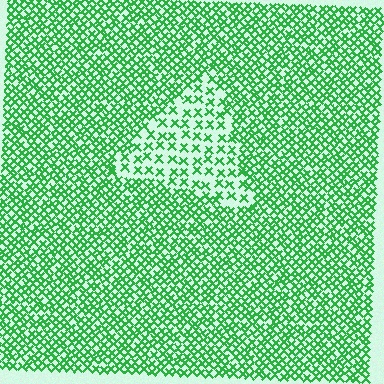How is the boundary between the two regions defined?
The boundary is defined by a change in element density (approximately 2.1x ratio). All elements are the same color, size, and shape.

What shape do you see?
I see a triangle.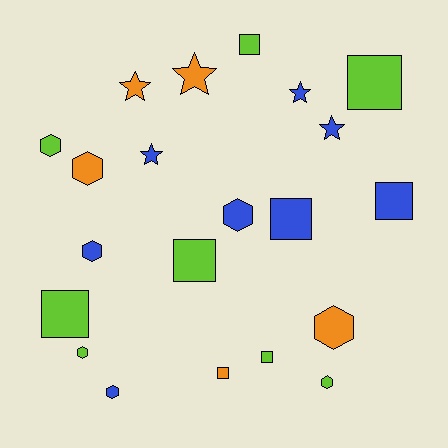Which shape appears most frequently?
Hexagon, with 8 objects.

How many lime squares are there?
There are 5 lime squares.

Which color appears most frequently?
Lime, with 8 objects.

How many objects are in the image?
There are 21 objects.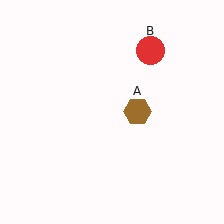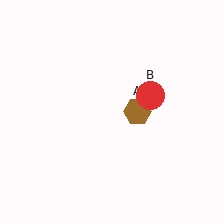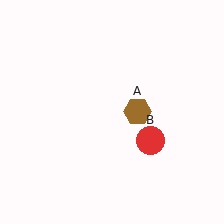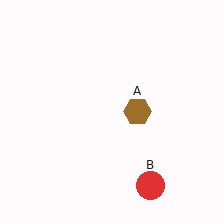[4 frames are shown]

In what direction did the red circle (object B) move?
The red circle (object B) moved down.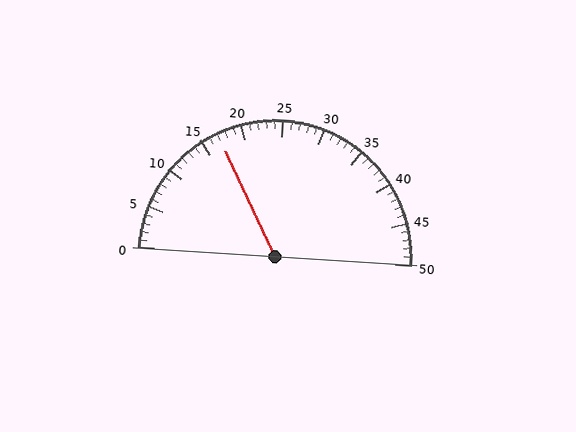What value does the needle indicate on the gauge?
The needle indicates approximately 17.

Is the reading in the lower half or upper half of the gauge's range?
The reading is in the lower half of the range (0 to 50).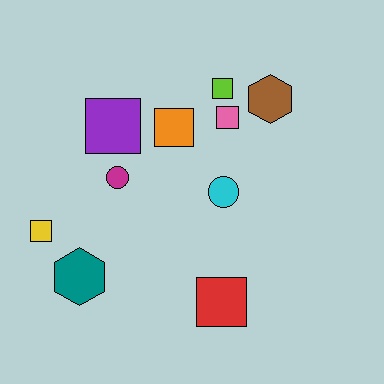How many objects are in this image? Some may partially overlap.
There are 10 objects.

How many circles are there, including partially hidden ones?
There are 2 circles.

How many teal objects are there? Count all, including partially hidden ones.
There is 1 teal object.